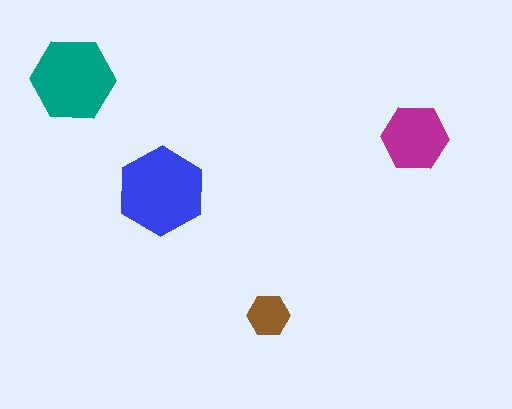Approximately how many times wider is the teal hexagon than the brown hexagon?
About 2 times wider.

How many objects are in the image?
There are 4 objects in the image.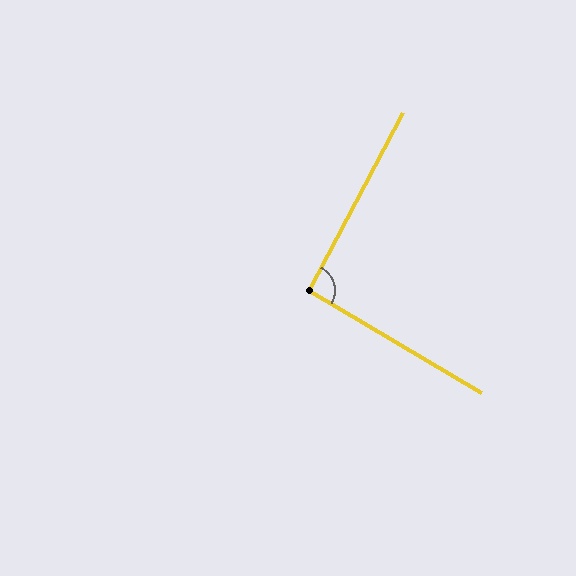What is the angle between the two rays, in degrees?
Approximately 93 degrees.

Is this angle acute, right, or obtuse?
It is approximately a right angle.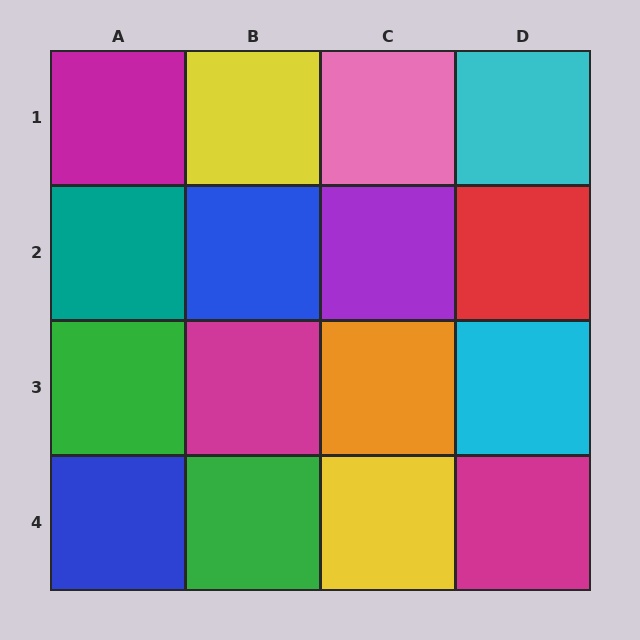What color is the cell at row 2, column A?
Teal.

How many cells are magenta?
3 cells are magenta.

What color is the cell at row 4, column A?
Blue.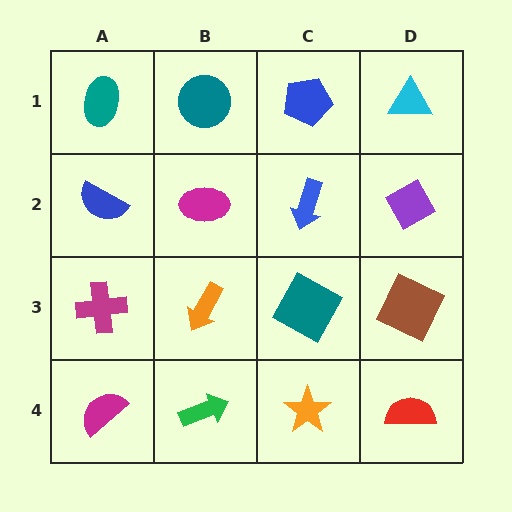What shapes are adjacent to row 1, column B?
A magenta ellipse (row 2, column B), a teal ellipse (row 1, column A), a blue pentagon (row 1, column C).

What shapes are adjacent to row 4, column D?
A brown square (row 3, column D), an orange star (row 4, column C).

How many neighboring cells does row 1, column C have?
3.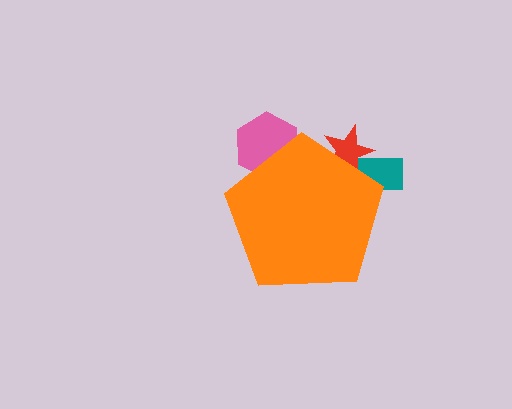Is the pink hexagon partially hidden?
Yes, the pink hexagon is partially hidden behind the orange pentagon.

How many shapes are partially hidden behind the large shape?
3 shapes are partially hidden.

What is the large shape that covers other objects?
An orange pentagon.